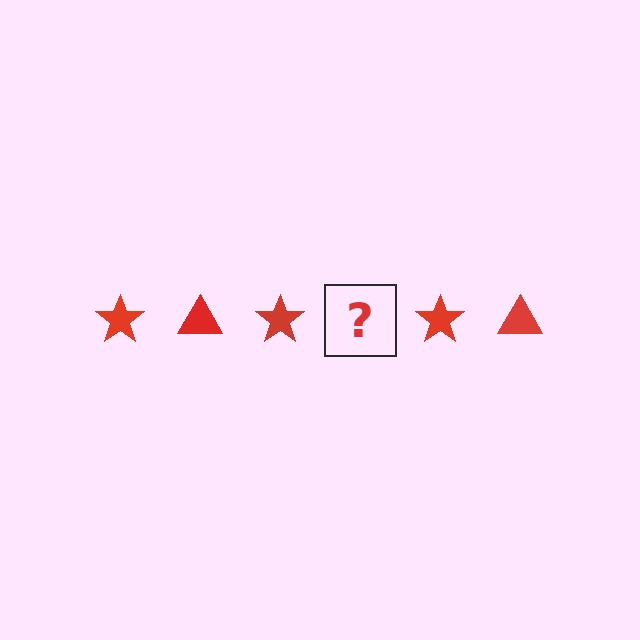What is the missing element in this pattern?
The missing element is a red triangle.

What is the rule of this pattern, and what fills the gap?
The rule is that the pattern cycles through star, triangle shapes in red. The gap should be filled with a red triangle.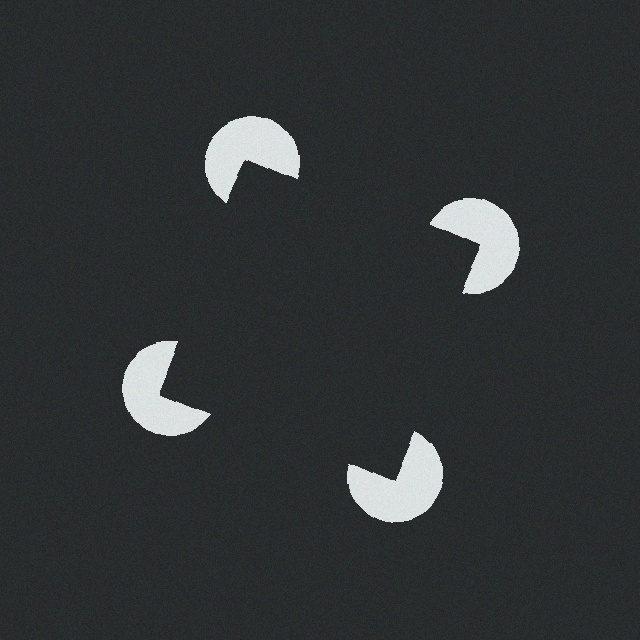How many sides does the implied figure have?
4 sides.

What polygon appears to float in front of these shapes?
An illusory square — its edges are inferred from the aligned wedge cuts in the pac-man discs, not physically drawn.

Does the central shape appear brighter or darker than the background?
It typically appears slightly darker than the background, even though no actual brightness change is drawn.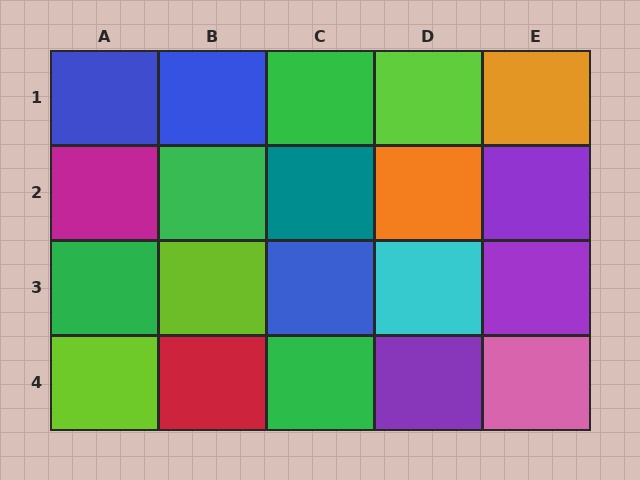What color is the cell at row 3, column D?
Cyan.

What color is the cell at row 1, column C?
Green.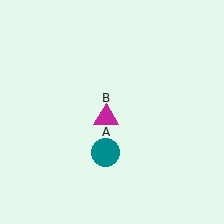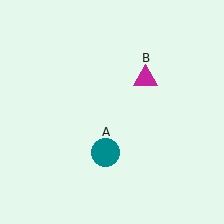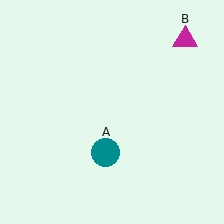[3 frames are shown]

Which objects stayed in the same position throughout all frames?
Teal circle (object A) remained stationary.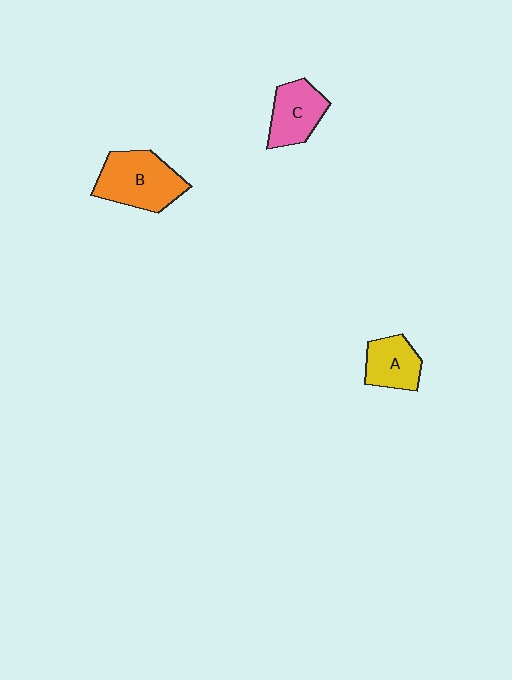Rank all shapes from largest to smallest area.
From largest to smallest: B (orange), C (pink), A (yellow).